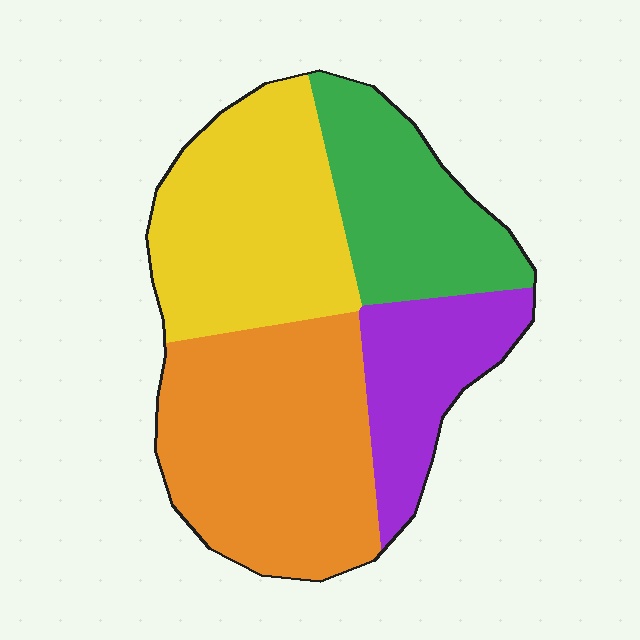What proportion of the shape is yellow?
Yellow covers 29% of the shape.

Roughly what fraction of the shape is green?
Green covers around 20% of the shape.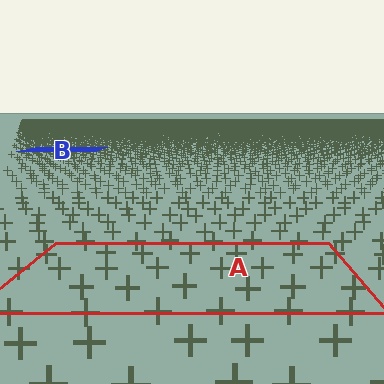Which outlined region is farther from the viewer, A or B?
Region B is farther from the viewer — the texture elements inside it appear smaller and more densely packed.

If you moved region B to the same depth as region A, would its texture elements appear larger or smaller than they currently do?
They would appear larger. At a closer depth, the same texture elements are projected at a bigger on-screen size.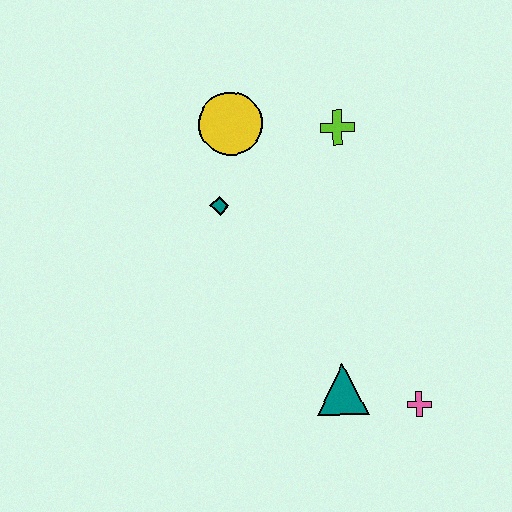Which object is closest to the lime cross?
The yellow circle is closest to the lime cross.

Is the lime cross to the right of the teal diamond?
Yes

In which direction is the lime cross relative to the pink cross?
The lime cross is above the pink cross.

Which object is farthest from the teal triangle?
The yellow circle is farthest from the teal triangle.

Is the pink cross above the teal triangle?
No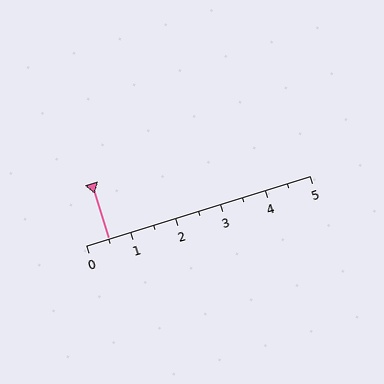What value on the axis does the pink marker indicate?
The marker indicates approximately 0.5.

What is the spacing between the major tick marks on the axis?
The major ticks are spaced 1 apart.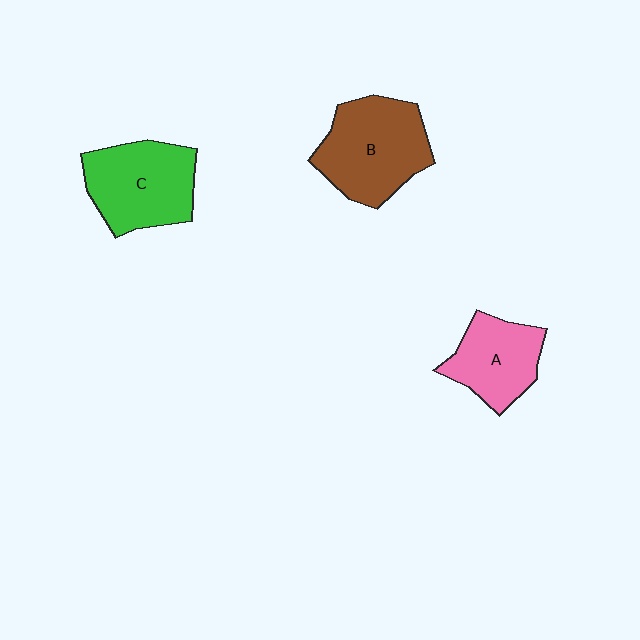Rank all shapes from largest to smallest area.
From largest to smallest: B (brown), C (green), A (pink).